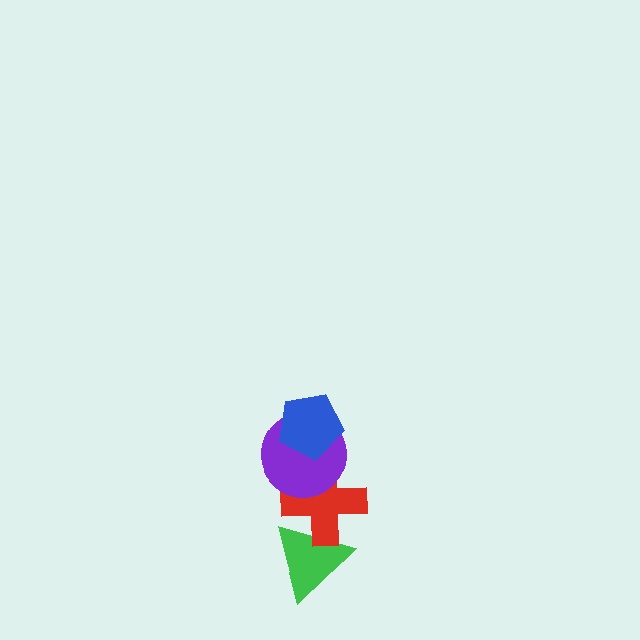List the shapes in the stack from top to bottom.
From top to bottom: the blue pentagon, the purple circle, the red cross, the green triangle.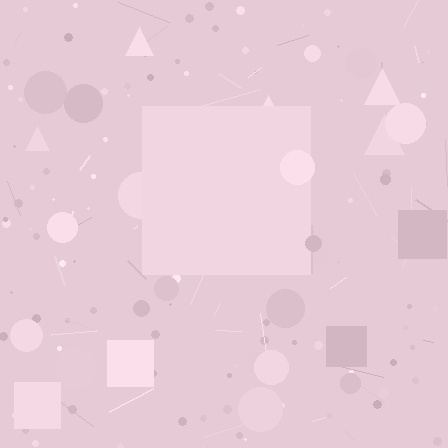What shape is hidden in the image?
A square is hidden in the image.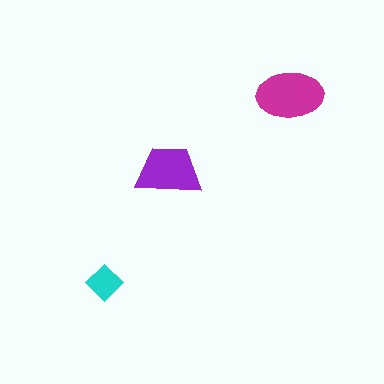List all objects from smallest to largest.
The cyan diamond, the purple trapezoid, the magenta ellipse.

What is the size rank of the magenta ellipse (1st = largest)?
1st.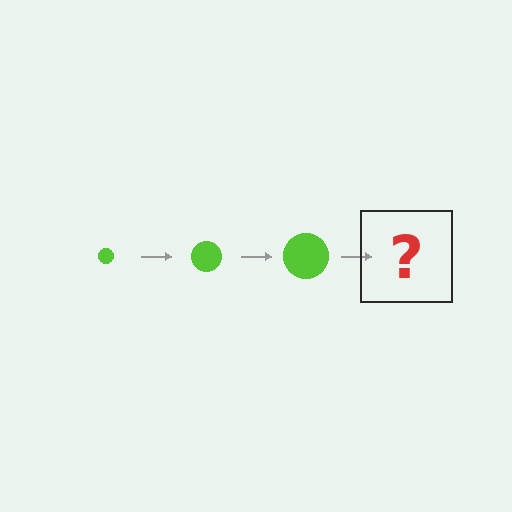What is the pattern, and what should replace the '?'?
The pattern is that the circle gets progressively larger each step. The '?' should be a lime circle, larger than the previous one.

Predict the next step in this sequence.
The next step is a lime circle, larger than the previous one.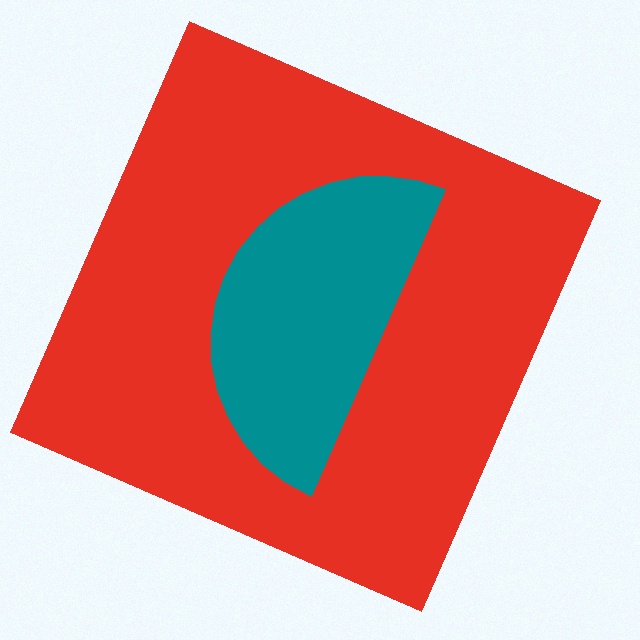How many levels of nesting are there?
2.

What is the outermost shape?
The red square.